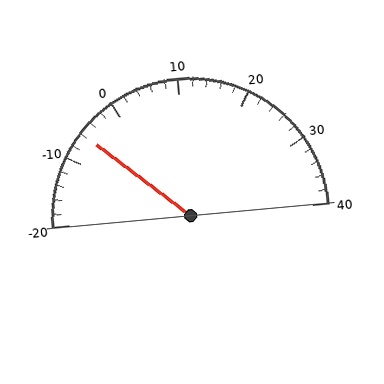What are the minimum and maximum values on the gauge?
The gauge ranges from -20 to 40.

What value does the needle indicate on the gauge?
The needle indicates approximately -6.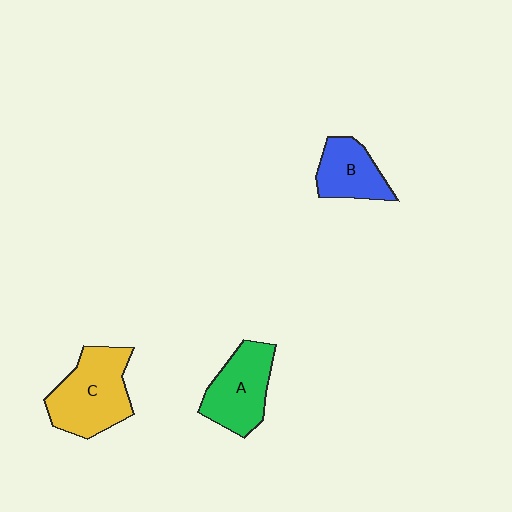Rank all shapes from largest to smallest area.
From largest to smallest: C (yellow), A (green), B (blue).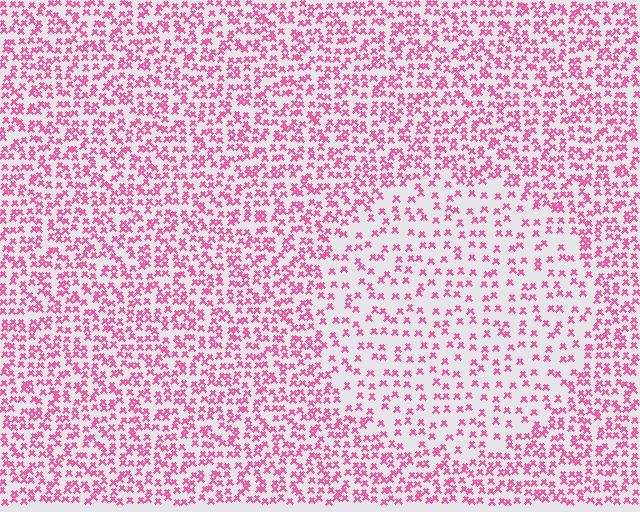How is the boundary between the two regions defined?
The boundary is defined by a change in element density (approximately 2.0x ratio). All elements are the same color, size, and shape.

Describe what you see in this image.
The image contains small pink elements arranged at two different densities. A circle-shaped region is visible where the elements are less densely packed than the surrounding area.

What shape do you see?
I see a circle.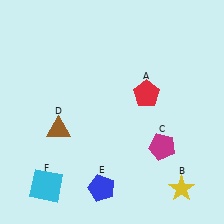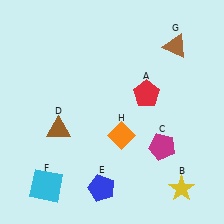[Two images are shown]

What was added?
A brown triangle (G), an orange diamond (H) were added in Image 2.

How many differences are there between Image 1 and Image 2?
There are 2 differences between the two images.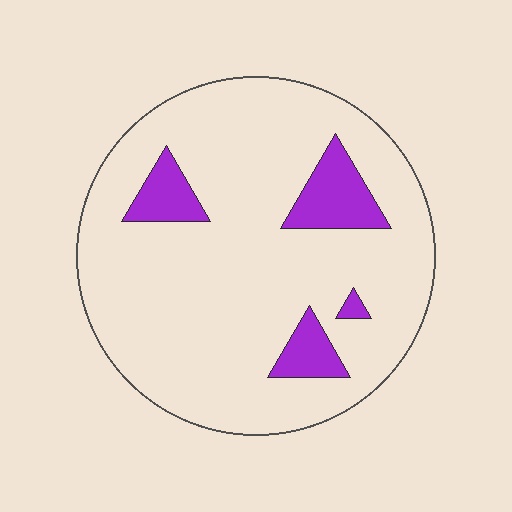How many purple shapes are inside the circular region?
4.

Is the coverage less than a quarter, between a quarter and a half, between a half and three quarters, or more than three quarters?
Less than a quarter.